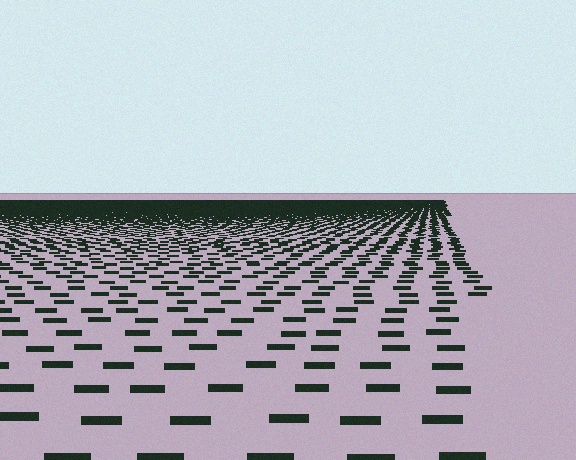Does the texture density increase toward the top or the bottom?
Density increases toward the top.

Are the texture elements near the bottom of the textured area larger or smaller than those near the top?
Larger. Near the bottom, elements are closer to the viewer and appear at a bigger on-screen size.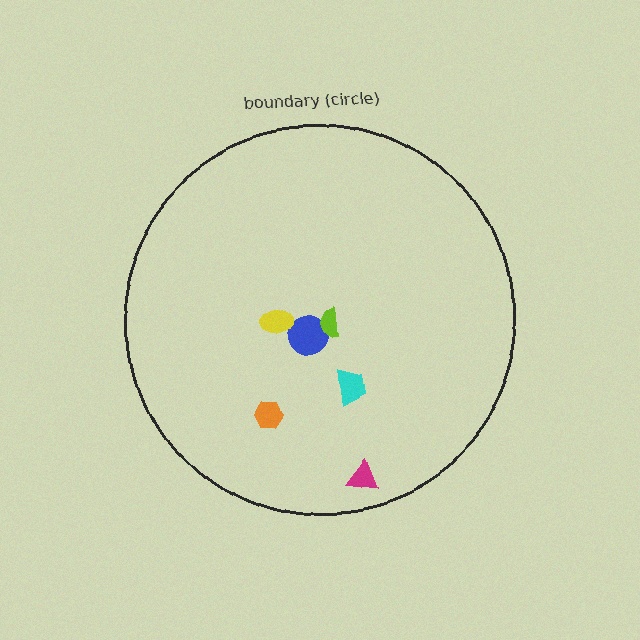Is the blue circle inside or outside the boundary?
Inside.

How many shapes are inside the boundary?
6 inside, 0 outside.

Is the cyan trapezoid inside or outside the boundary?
Inside.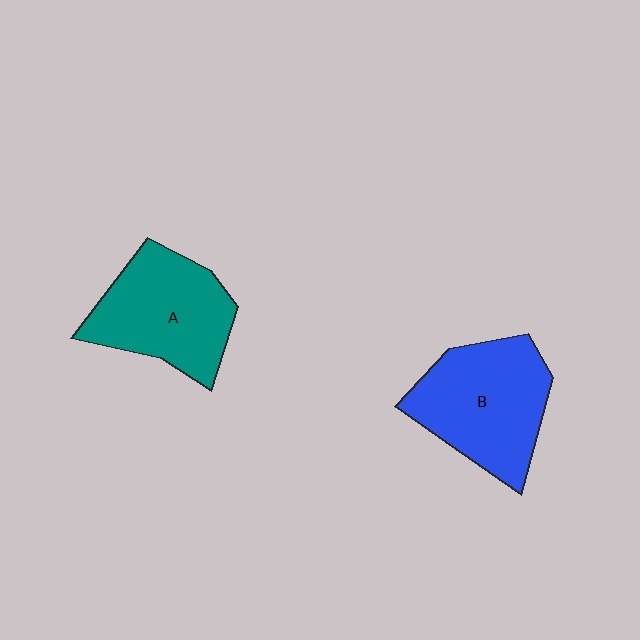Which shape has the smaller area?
Shape A (teal).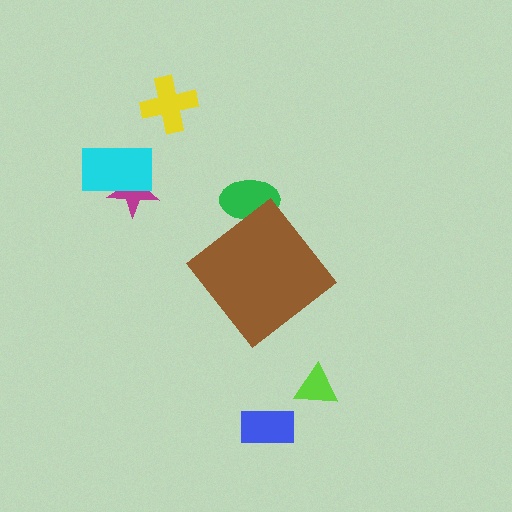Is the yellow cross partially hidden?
No, the yellow cross is fully visible.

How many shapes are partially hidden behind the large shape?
1 shape is partially hidden.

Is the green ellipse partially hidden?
Yes, the green ellipse is partially hidden behind the brown diamond.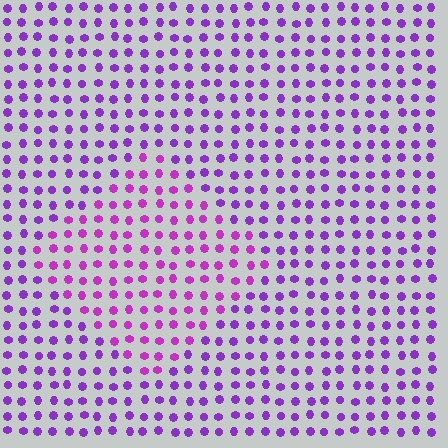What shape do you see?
I see a diamond.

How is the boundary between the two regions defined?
The boundary is defined purely by a slight shift in hue (about 25 degrees). Spacing, size, and orientation are identical on both sides.